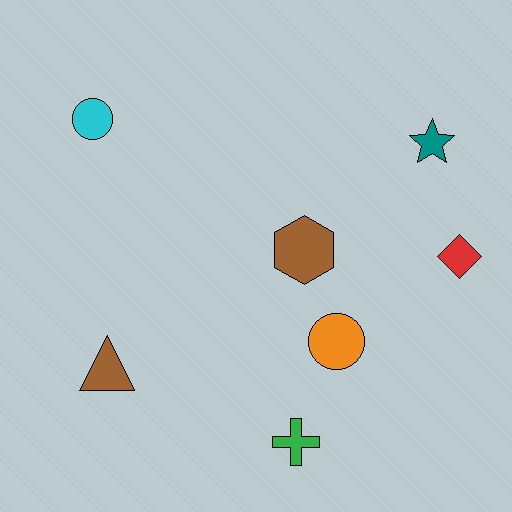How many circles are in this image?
There are 2 circles.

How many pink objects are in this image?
There are no pink objects.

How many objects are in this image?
There are 7 objects.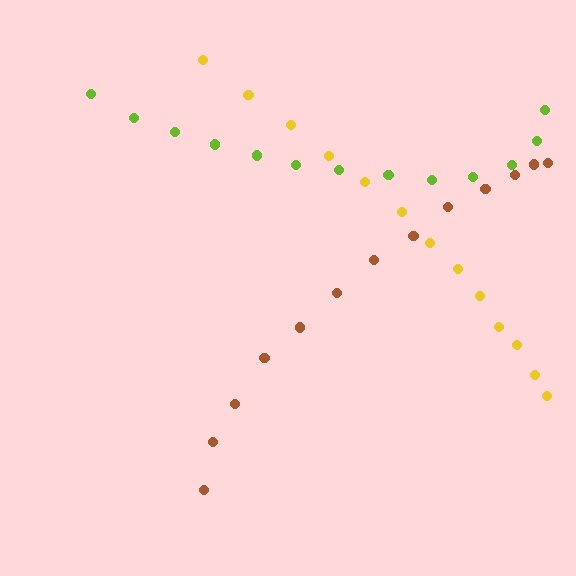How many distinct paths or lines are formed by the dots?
There are 3 distinct paths.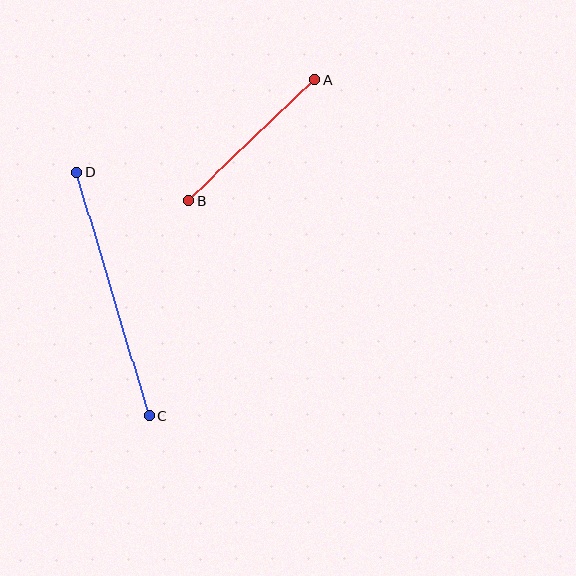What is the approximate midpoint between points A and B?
The midpoint is at approximately (252, 140) pixels.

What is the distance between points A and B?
The distance is approximately 174 pixels.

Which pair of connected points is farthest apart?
Points C and D are farthest apart.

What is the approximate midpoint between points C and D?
The midpoint is at approximately (113, 294) pixels.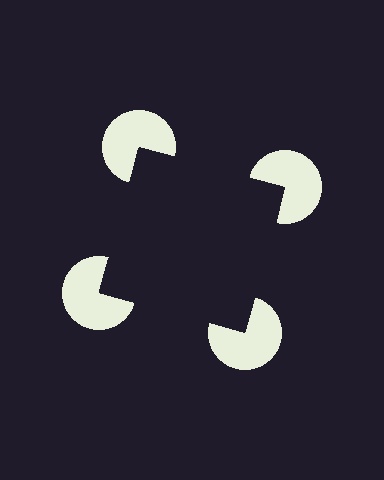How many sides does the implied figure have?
4 sides.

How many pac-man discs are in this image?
There are 4 — one at each vertex of the illusory square.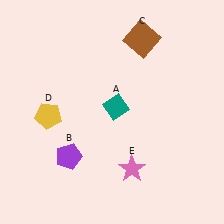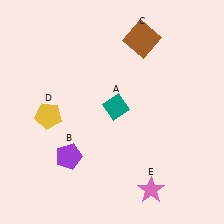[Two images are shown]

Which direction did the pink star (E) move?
The pink star (E) moved down.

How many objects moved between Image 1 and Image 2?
1 object moved between the two images.